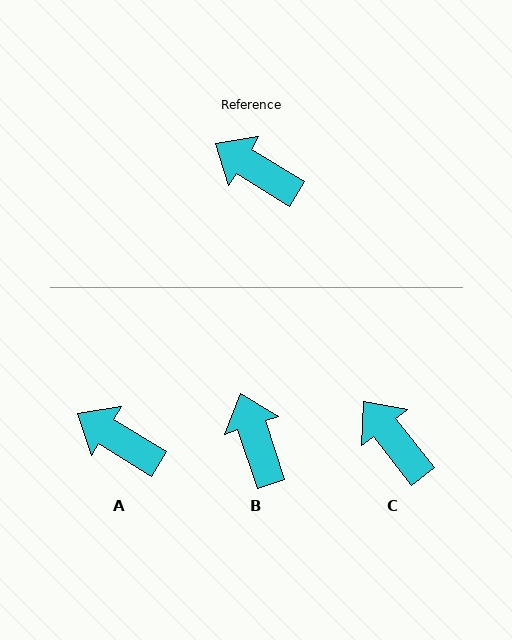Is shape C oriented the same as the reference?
No, it is off by about 20 degrees.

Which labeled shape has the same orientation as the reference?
A.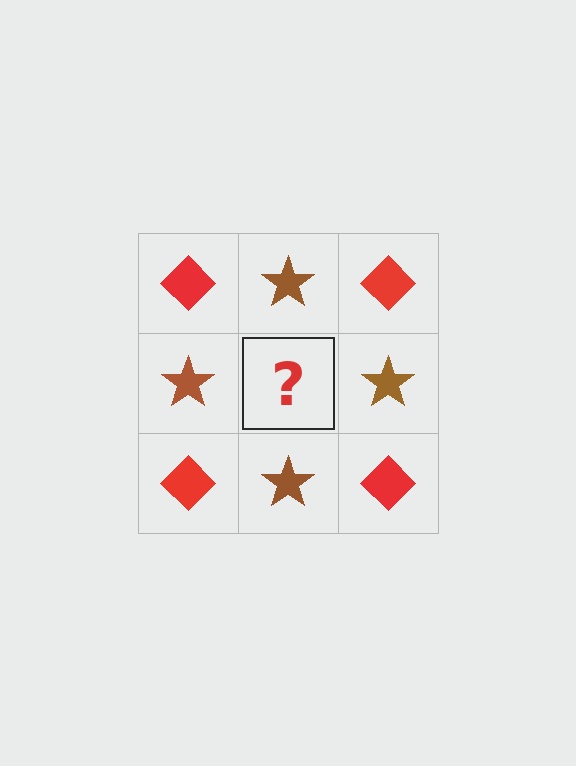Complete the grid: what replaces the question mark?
The question mark should be replaced with a red diamond.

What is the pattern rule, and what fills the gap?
The rule is that it alternates red diamond and brown star in a checkerboard pattern. The gap should be filled with a red diamond.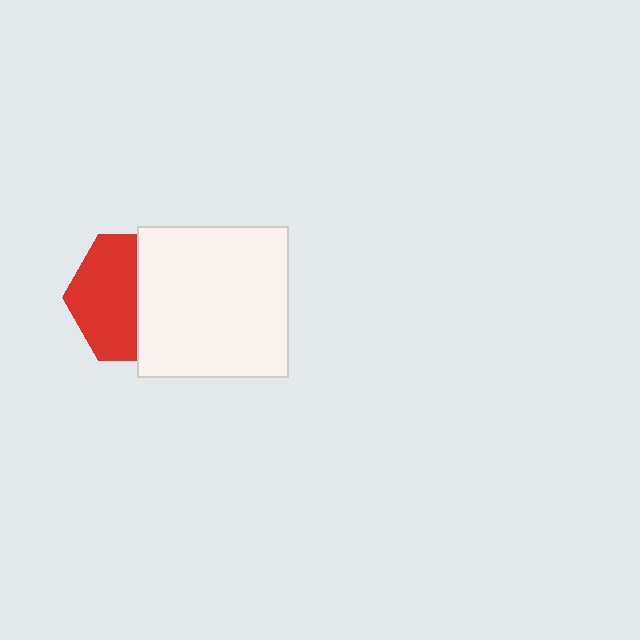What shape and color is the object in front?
The object in front is a white square.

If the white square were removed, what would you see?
You would see the complete red hexagon.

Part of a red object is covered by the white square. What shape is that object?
It is a hexagon.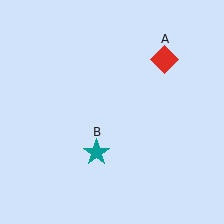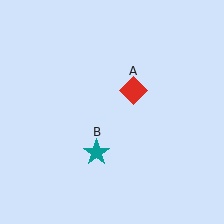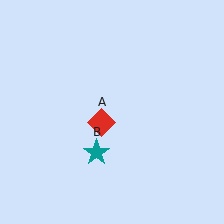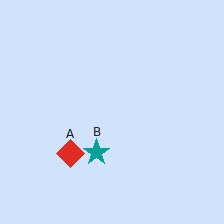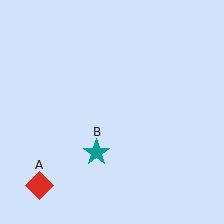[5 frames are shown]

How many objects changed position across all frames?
1 object changed position: red diamond (object A).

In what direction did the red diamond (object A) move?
The red diamond (object A) moved down and to the left.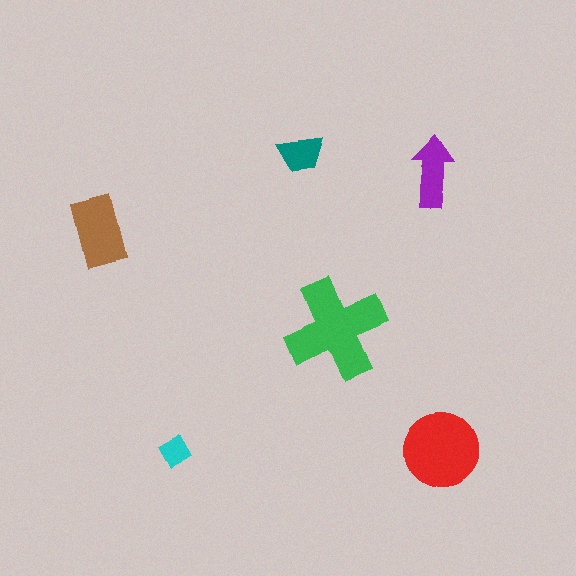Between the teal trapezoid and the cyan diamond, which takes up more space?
The teal trapezoid.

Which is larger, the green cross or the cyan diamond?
The green cross.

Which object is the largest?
The green cross.